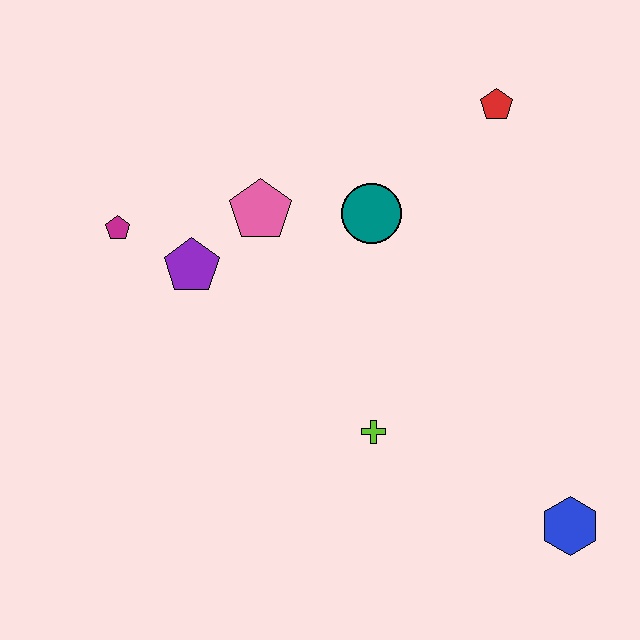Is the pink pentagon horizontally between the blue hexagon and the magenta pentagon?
Yes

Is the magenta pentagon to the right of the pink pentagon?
No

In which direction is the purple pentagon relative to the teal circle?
The purple pentagon is to the left of the teal circle.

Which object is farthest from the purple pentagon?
The blue hexagon is farthest from the purple pentagon.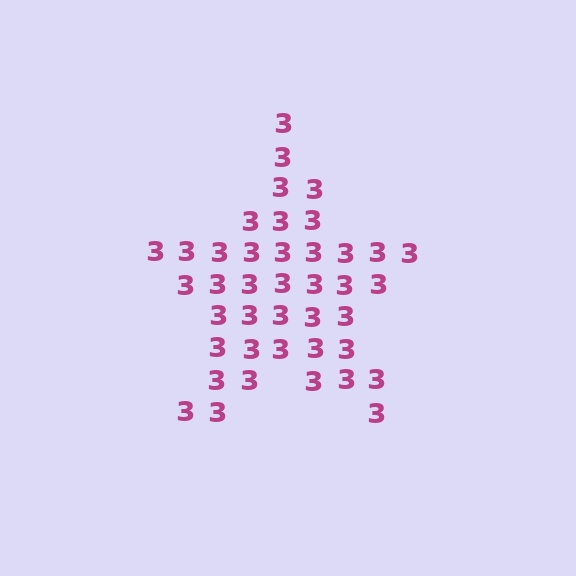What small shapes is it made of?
It is made of small digit 3's.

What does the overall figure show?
The overall figure shows a star.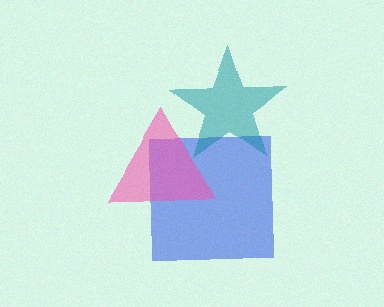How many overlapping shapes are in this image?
There are 3 overlapping shapes in the image.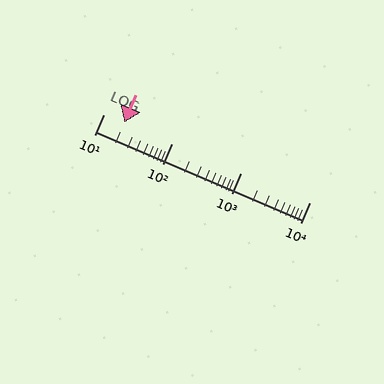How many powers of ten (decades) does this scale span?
The scale spans 3 decades, from 10 to 10000.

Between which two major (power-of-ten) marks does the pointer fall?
The pointer is between 10 and 100.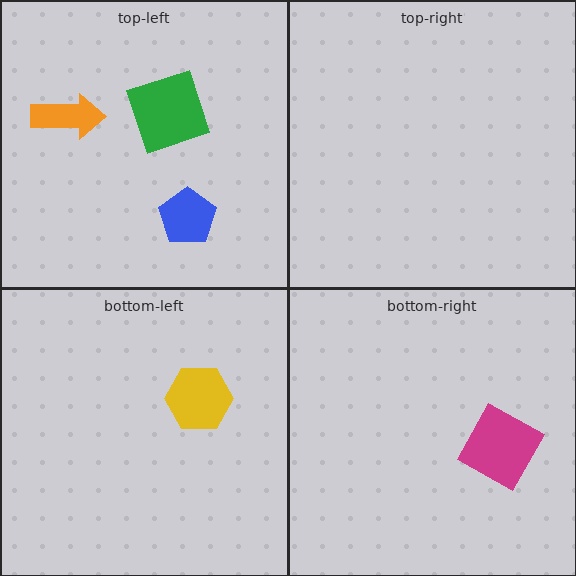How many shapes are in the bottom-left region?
1.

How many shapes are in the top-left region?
3.